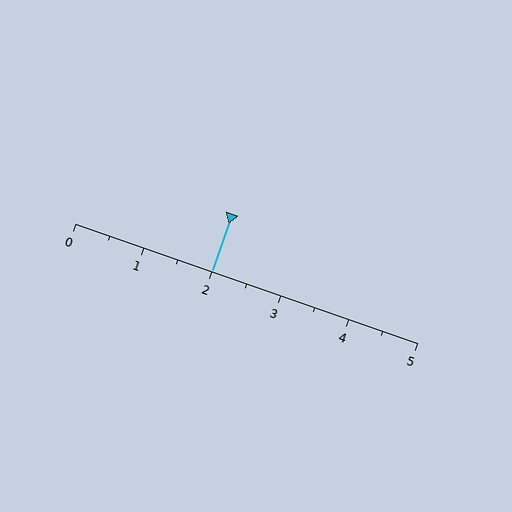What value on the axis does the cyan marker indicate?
The marker indicates approximately 2.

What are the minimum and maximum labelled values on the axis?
The axis runs from 0 to 5.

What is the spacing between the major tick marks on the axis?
The major ticks are spaced 1 apart.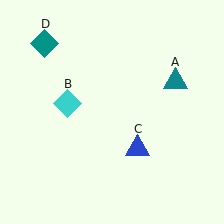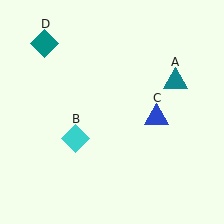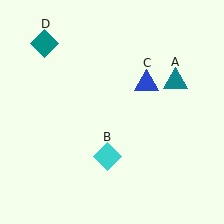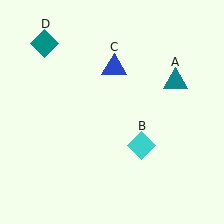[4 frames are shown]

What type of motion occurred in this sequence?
The cyan diamond (object B), blue triangle (object C) rotated counterclockwise around the center of the scene.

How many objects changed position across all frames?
2 objects changed position: cyan diamond (object B), blue triangle (object C).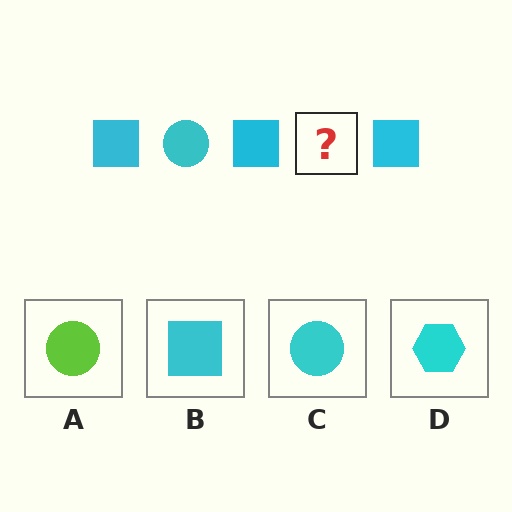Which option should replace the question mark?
Option C.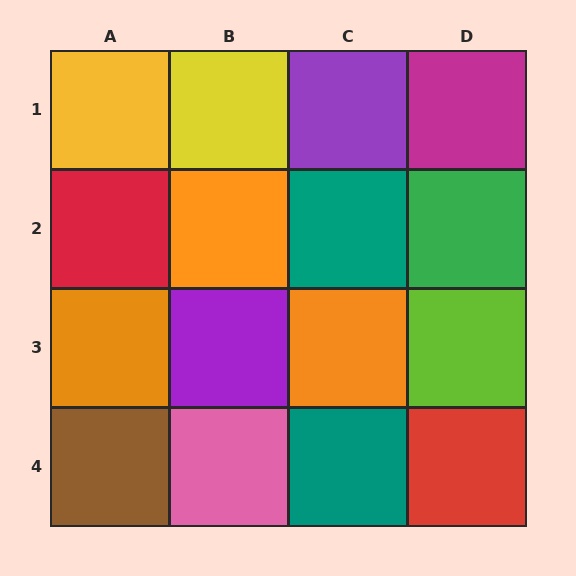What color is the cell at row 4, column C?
Teal.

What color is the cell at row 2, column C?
Teal.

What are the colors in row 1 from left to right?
Yellow, yellow, purple, magenta.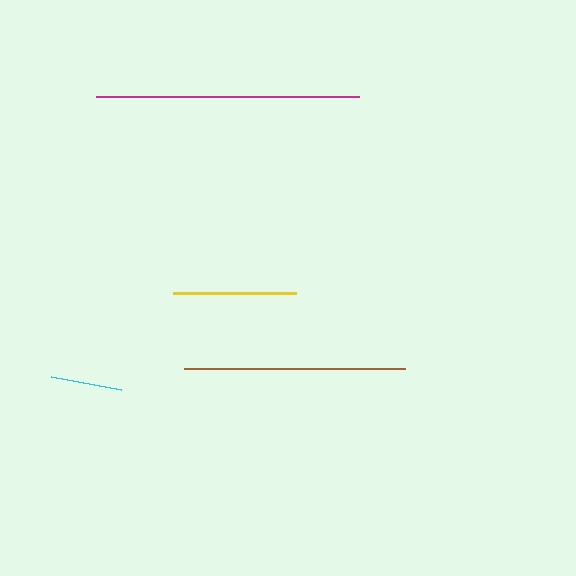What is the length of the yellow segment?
The yellow segment is approximately 123 pixels long.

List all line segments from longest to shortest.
From longest to shortest: magenta, brown, yellow, cyan.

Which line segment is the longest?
The magenta line is the longest at approximately 263 pixels.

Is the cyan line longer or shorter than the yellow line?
The yellow line is longer than the cyan line.